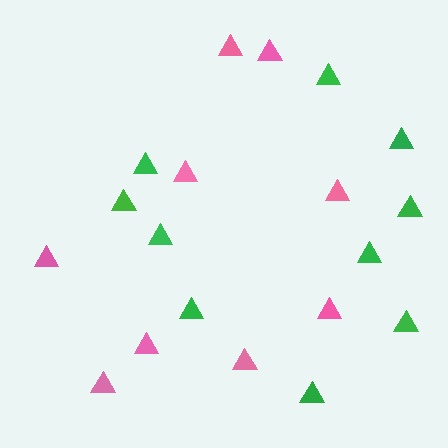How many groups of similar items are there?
There are 2 groups: one group of pink triangles (9) and one group of green triangles (10).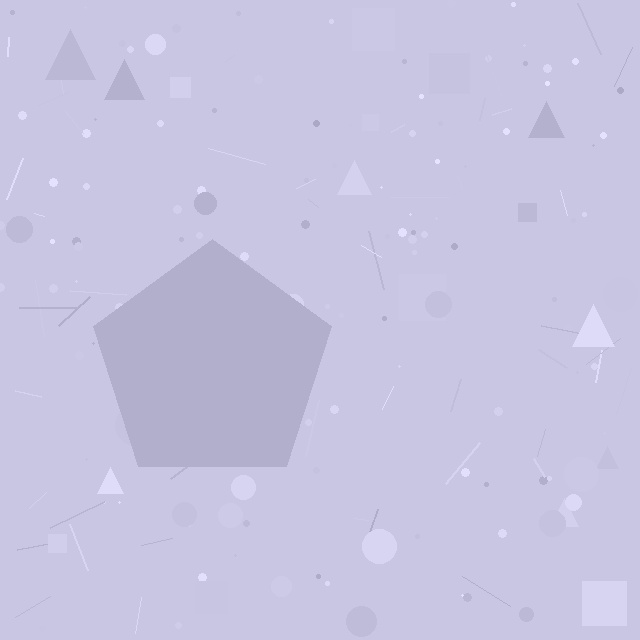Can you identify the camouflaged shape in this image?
The camouflaged shape is a pentagon.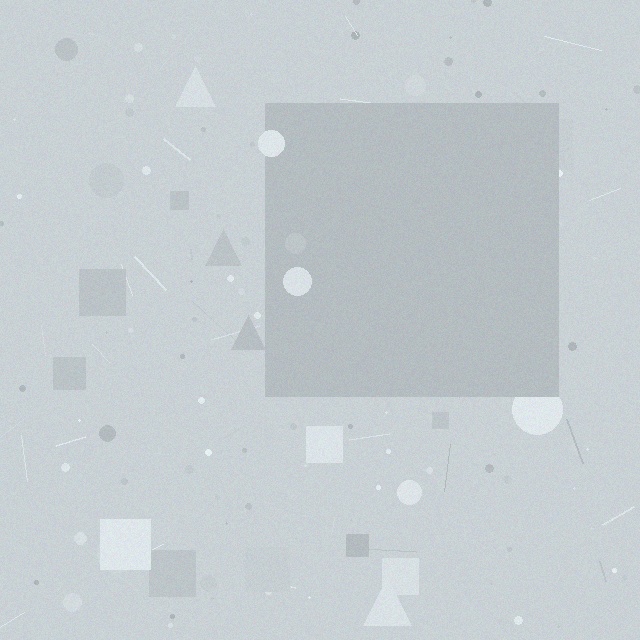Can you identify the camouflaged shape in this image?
The camouflaged shape is a square.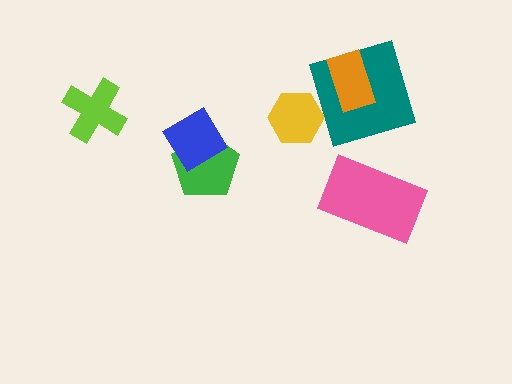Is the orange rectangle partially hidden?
No, no other shape covers it.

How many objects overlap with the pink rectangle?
0 objects overlap with the pink rectangle.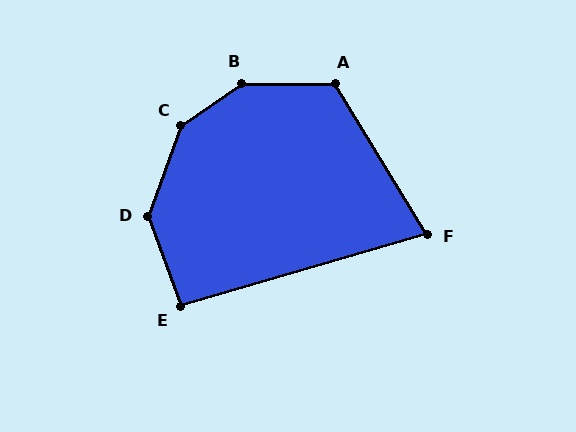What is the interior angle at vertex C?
Approximately 145 degrees (obtuse).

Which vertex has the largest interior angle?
B, at approximately 145 degrees.